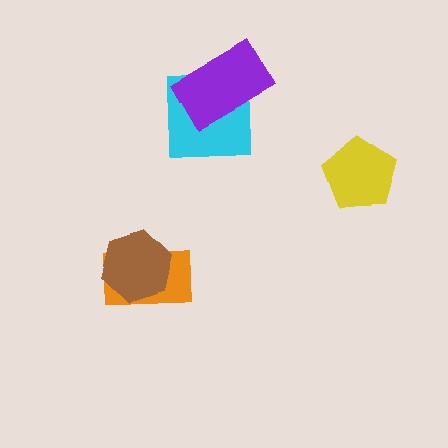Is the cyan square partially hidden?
Yes, it is partially covered by another shape.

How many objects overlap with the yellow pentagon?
0 objects overlap with the yellow pentagon.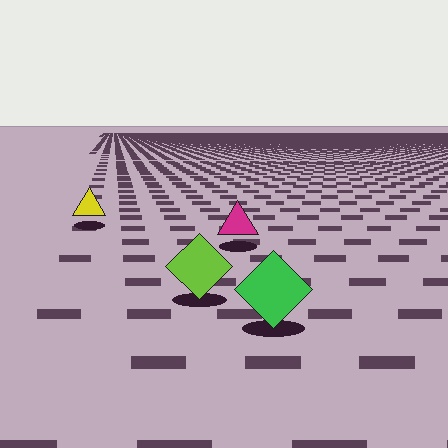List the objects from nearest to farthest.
From nearest to farthest: the green diamond, the lime diamond, the magenta triangle, the yellow triangle.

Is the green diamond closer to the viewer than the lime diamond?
Yes. The green diamond is closer — you can tell from the texture gradient: the ground texture is coarser near it.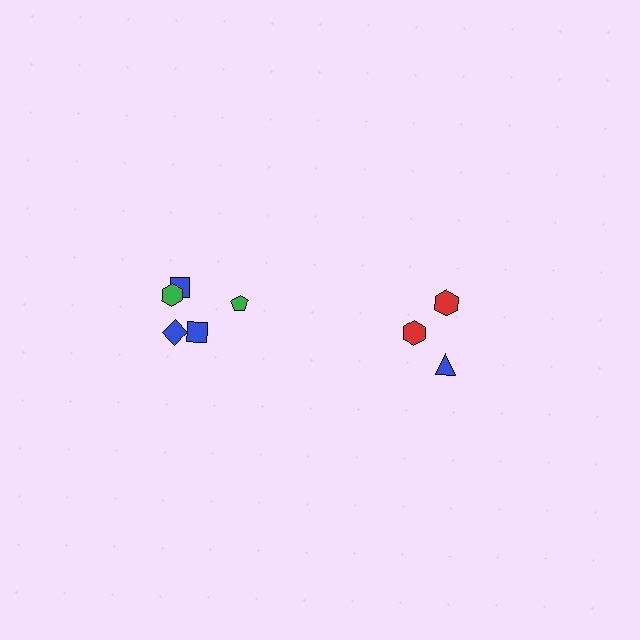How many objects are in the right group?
There are 3 objects.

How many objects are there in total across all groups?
There are 8 objects.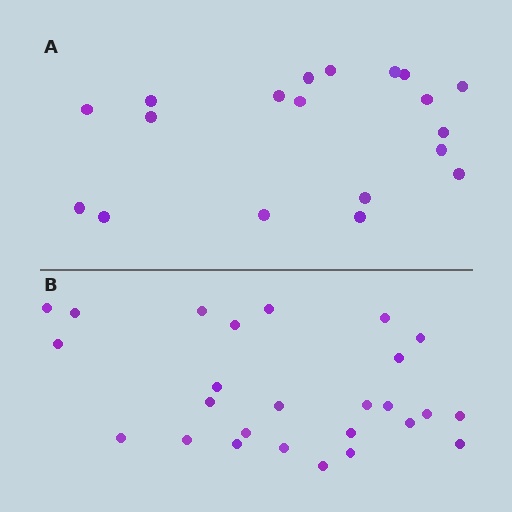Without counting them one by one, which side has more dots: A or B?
Region B (the bottom region) has more dots.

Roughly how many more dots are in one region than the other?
Region B has roughly 8 or so more dots than region A.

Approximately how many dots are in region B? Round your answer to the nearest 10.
About 30 dots. (The exact count is 26, which rounds to 30.)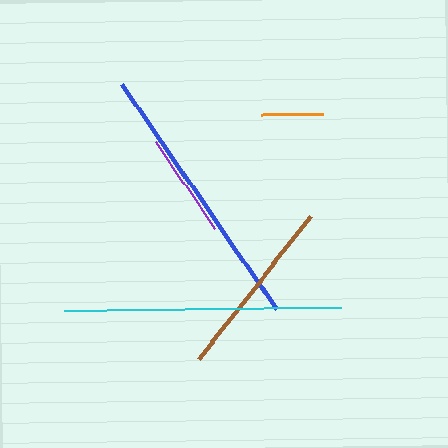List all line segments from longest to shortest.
From longest to shortest: cyan, blue, brown, purple, orange.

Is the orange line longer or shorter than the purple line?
The purple line is longer than the orange line.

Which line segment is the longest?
The cyan line is the longest at approximately 277 pixels.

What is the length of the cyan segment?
The cyan segment is approximately 277 pixels long.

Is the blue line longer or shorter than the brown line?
The blue line is longer than the brown line.